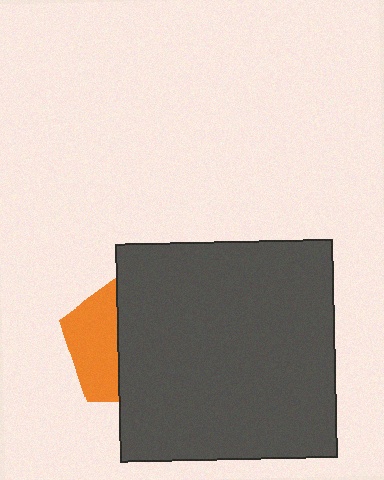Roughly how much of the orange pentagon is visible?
A small part of it is visible (roughly 39%).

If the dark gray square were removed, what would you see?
You would see the complete orange pentagon.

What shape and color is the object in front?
The object in front is a dark gray square.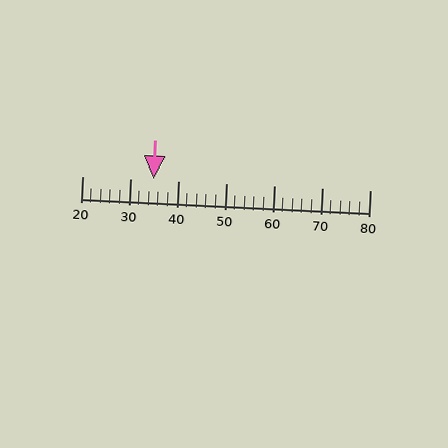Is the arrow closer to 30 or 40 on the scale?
The arrow is closer to 30.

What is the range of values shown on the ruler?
The ruler shows values from 20 to 80.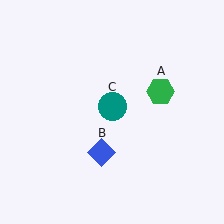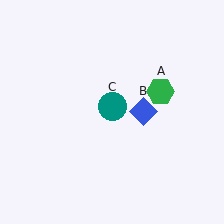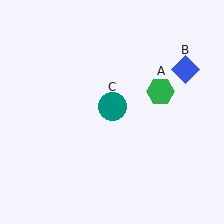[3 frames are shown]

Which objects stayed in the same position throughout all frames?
Green hexagon (object A) and teal circle (object C) remained stationary.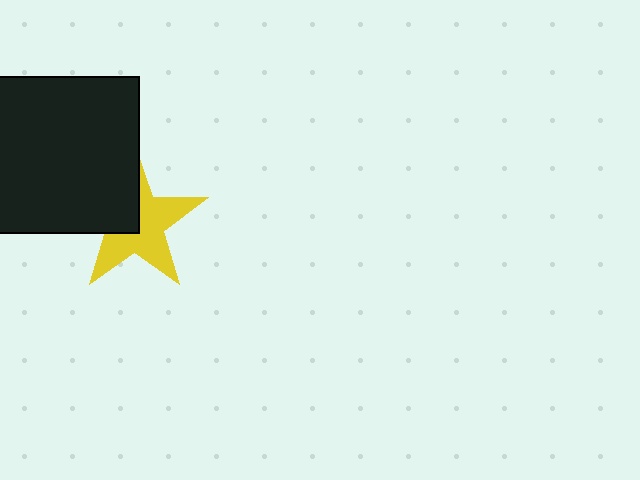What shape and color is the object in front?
The object in front is a black rectangle.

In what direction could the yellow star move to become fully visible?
The yellow star could move toward the lower-right. That would shift it out from behind the black rectangle entirely.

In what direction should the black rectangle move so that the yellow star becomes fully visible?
The black rectangle should move toward the upper-left. That is the shortest direction to clear the overlap and leave the yellow star fully visible.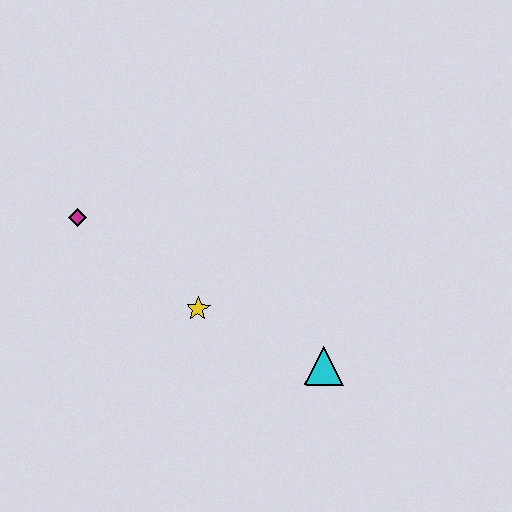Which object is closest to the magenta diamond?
The yellow star is closest to the magenta diamond.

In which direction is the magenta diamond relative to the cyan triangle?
The magenta diamond is to the left of the cyan triangle.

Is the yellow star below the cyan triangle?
No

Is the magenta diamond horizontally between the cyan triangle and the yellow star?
No